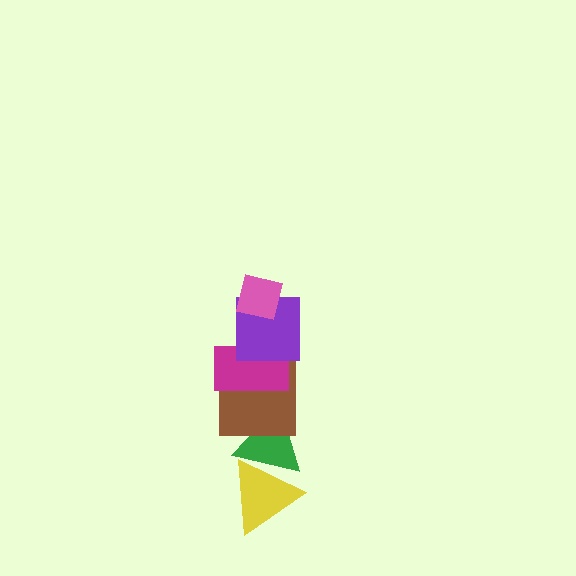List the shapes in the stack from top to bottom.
From top to bottom: the pink square, the purple square, the magenta rectangle, the brown square, the green triangle, the yellow triangle.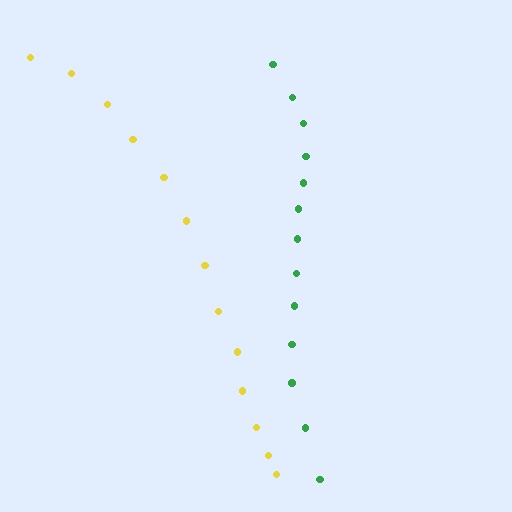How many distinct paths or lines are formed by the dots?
There are 2 distinct paths.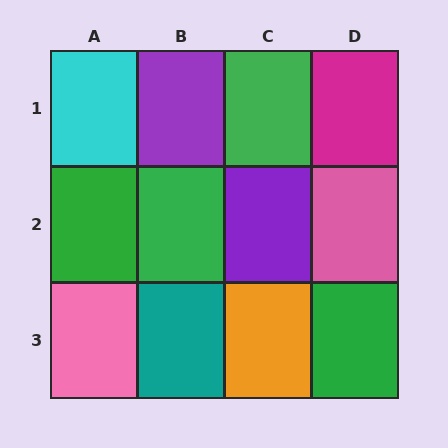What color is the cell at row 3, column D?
Green.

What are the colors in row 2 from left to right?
Green, green, purple, pink.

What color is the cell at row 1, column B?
Purple.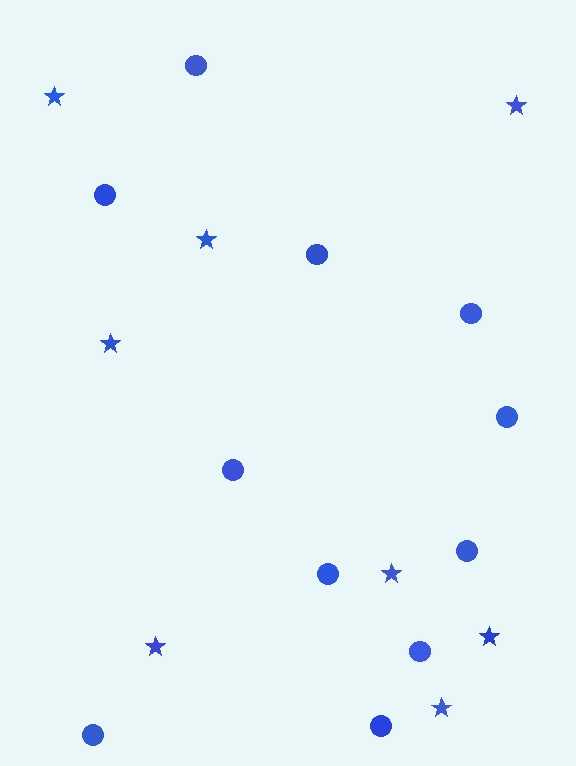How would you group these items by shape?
There are 2 groups: one group of circles (11) and one group of stars (8).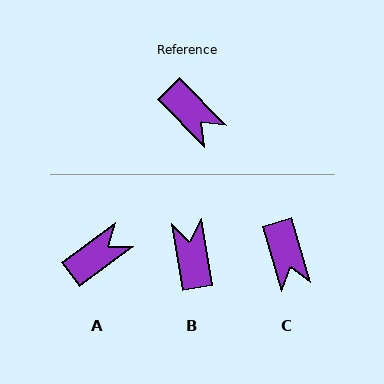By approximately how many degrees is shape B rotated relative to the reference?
Approximately 145 degrees counter-clockwise.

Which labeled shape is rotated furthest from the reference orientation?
B, about 145 degrees away.